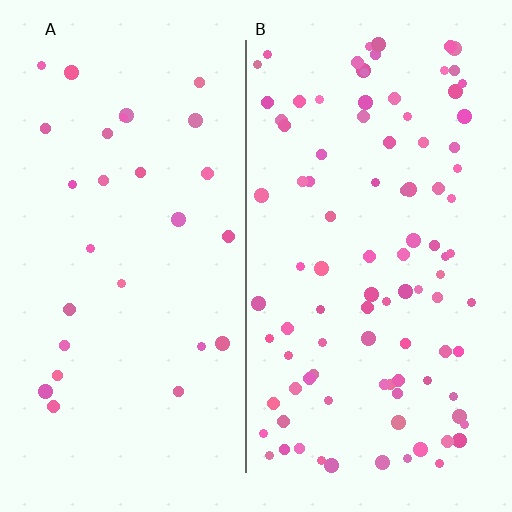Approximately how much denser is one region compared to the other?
Approximately 3.5× — region B over region A.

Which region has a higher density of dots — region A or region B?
B (the right).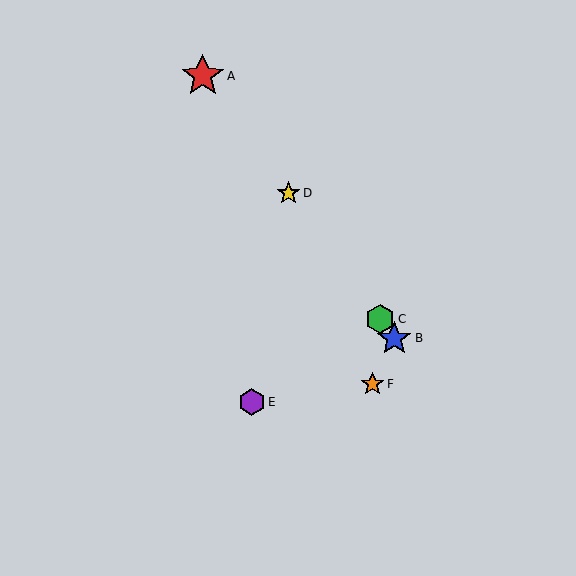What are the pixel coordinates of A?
Object A is at (203, 76).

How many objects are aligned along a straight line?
4 objects (A, B, C, D) are aligned along a straight line.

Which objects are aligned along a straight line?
Objects A, B, C, D are aligned along a straight line.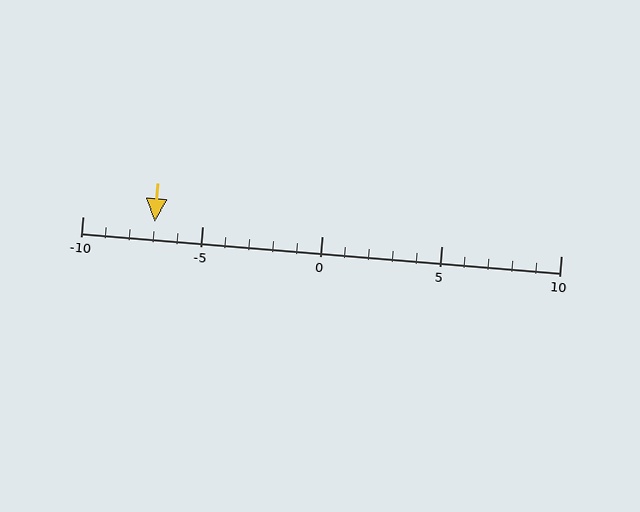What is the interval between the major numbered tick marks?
The major tick marks are spaced 5 units apart.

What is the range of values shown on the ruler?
The ruler shows values from -10 to 10.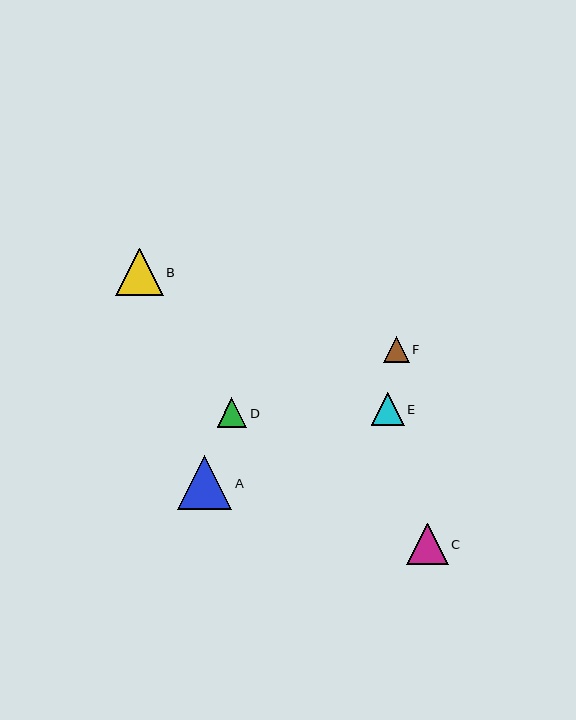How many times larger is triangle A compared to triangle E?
Triangle A is approximately 1.7 times the size of triangle E.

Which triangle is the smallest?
Triangle F is the smallest with a size of approximately 26 pixels.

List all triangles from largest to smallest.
From largest to smallest: A, B, C, E, D, F.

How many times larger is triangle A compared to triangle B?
Triangle A is approximately 1.1 times the size of triangle B.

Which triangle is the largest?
Triangle A is the largest with a size of approximately 54 pixels.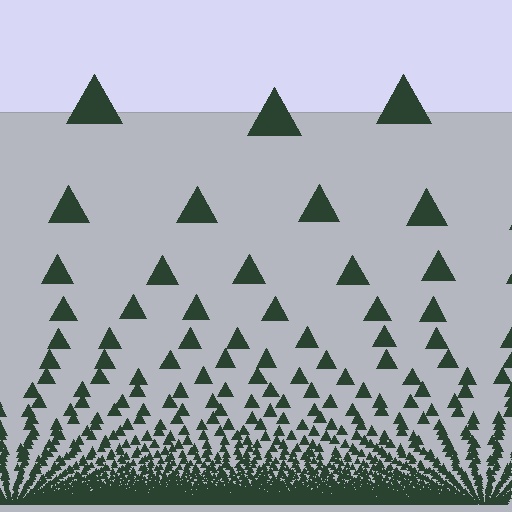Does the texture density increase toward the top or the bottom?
Density increases toward the bottom.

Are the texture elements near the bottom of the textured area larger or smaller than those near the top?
Smaller. The gradient is inverted — elements near the bottom are smaller and denser.